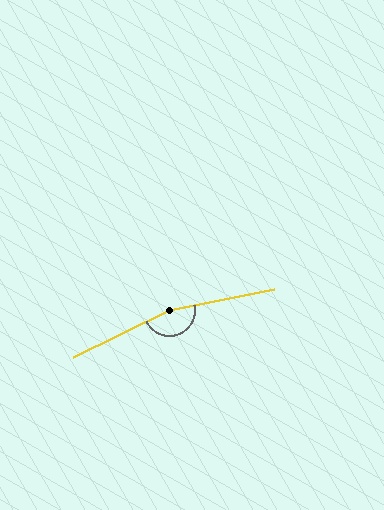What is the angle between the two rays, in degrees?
Approximately 166 degrees.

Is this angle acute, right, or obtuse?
It is obtuse.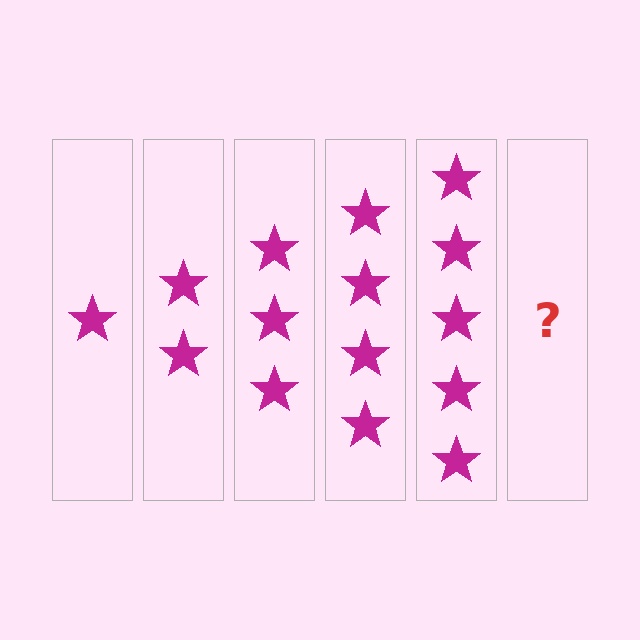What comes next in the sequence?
The next element should be 6 stars.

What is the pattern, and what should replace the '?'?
The pattern is that each step adds one more star. The '?' should be 6 stars.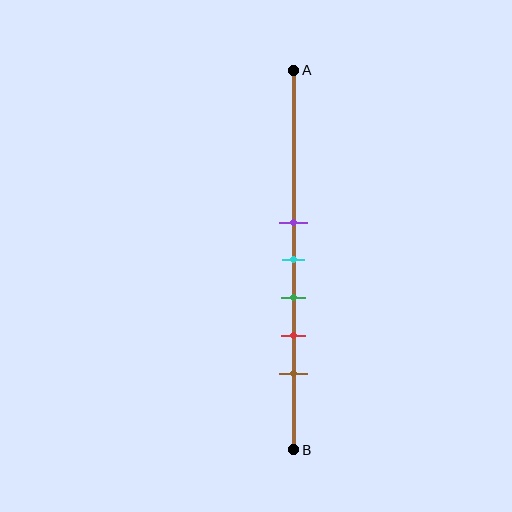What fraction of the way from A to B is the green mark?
The green mark is approximately 60% (0.6) of the way from A to B.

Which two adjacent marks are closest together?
The purple and cyan marks are the closest adjacent pair.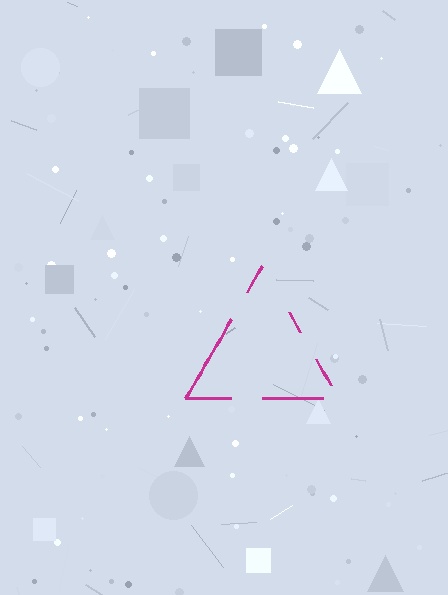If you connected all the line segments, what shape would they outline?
They would outline a triangle.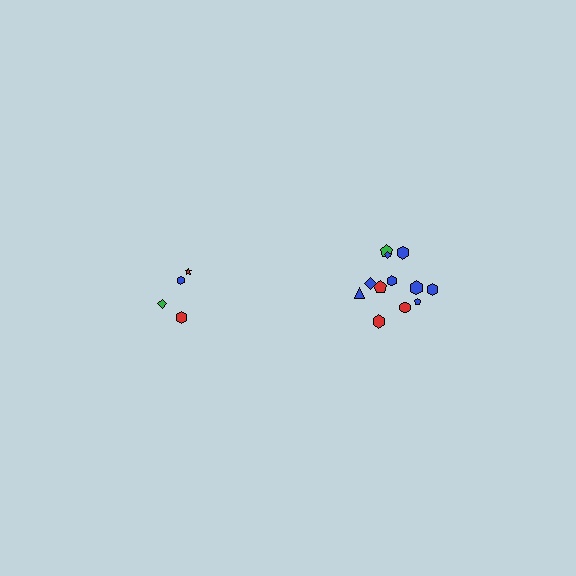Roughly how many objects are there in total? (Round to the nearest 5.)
Roughly 15 objects in total.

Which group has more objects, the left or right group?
The right group.